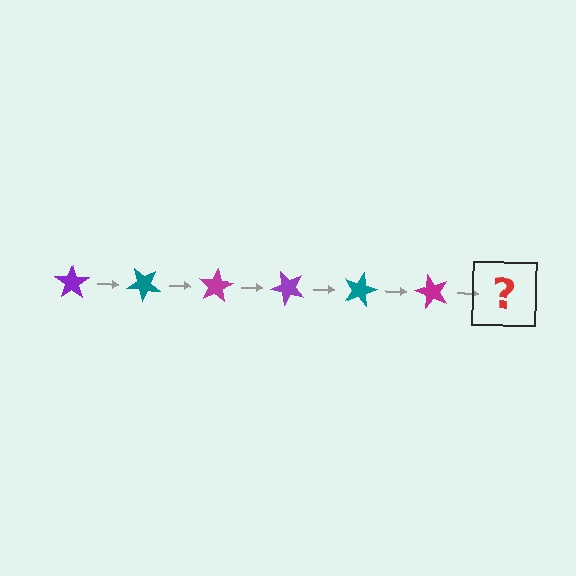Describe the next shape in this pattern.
It should be a purple star, rotated 240 degrees from the start.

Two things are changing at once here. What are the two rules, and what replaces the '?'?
The two rules are that it rotates 40 degrees each step and the color cycles through purple, teal, and magenta. The '?' should be a purple star, rotated 240 degrees from the start.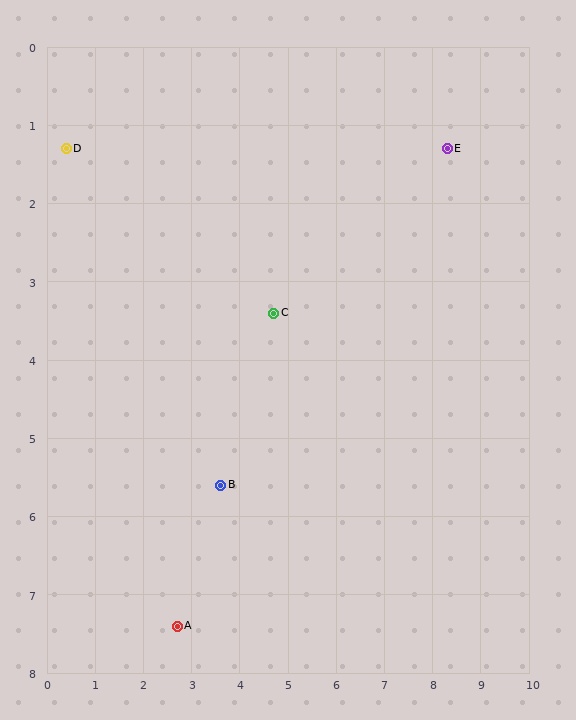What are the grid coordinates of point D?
Point D is at approximately (0.4, 1.3).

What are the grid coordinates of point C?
Point C is at approximately (4.7, 3.4).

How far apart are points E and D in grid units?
Points E and D are about 7.9 grid units apart.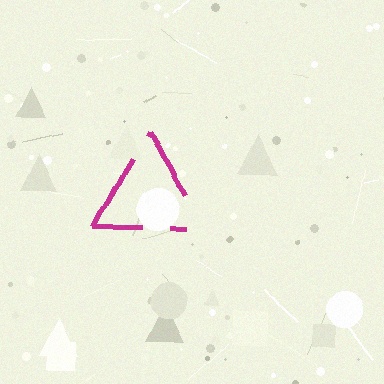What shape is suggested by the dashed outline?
The dashed outline suggests a triangle.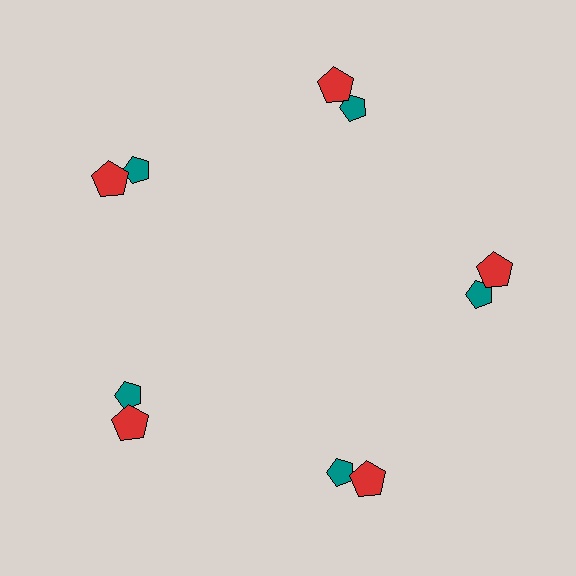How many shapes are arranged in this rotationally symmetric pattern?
There are 10 shapes, arranged in 5 groups of 2.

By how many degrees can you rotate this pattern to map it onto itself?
The pattern maps onto itself every 72 degrees of rotation.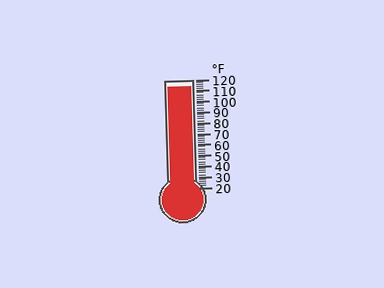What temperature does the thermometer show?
The thermometer shows approximately 114°F.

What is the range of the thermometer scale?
The thermometer scale ranges from 20°F to 120°F.